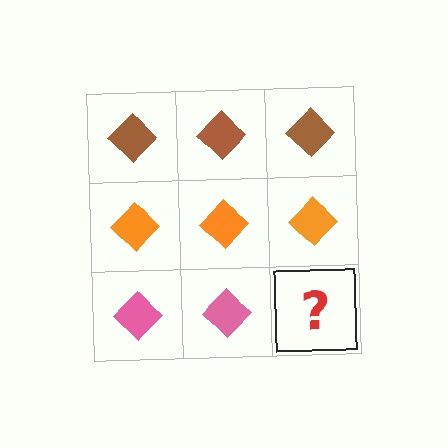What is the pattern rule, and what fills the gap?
The rule is that each row has a consistent color. The gap should be filled with a pink diamond.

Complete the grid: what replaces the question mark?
The question mark should be replaced with a pink diamond.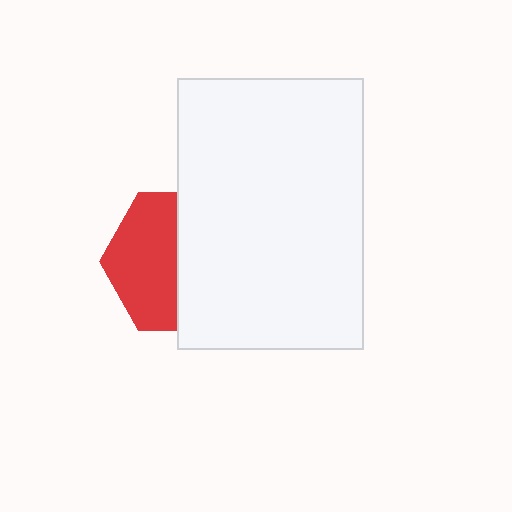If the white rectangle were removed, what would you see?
You would see the complete red hexagon.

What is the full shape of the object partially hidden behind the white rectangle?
The partially hidden object is a red hexagon.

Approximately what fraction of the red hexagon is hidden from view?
Roughly 51% of the red hexagon is hidden behind the white rectangle.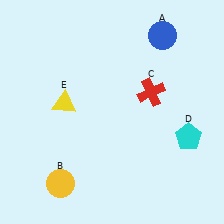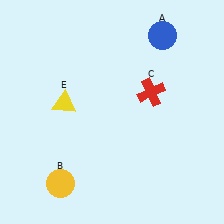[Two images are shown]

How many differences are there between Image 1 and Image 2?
There is 1 difference between the two images.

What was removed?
The cyan pentagon (D) was removed in Image 2.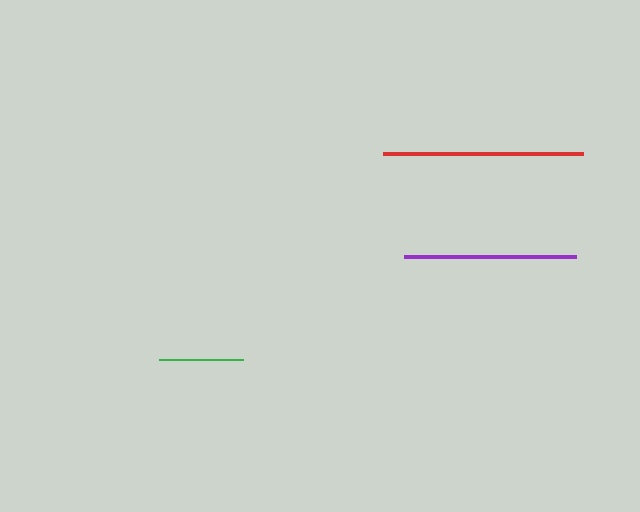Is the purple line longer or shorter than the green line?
The purple line is longer than the green line.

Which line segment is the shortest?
The green line is the shortest at approximately 84 pixels.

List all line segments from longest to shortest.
From longest to shortest: red, purple, green.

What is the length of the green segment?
The green segment is approximately 84 pixels long.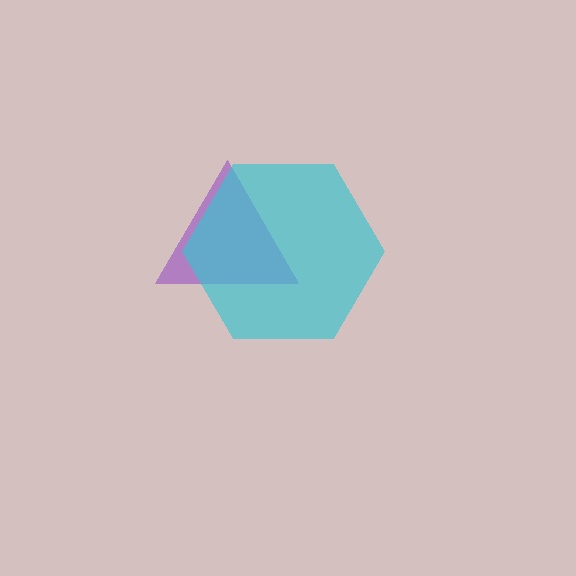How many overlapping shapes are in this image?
There are 2 overlapping shapes in the image.